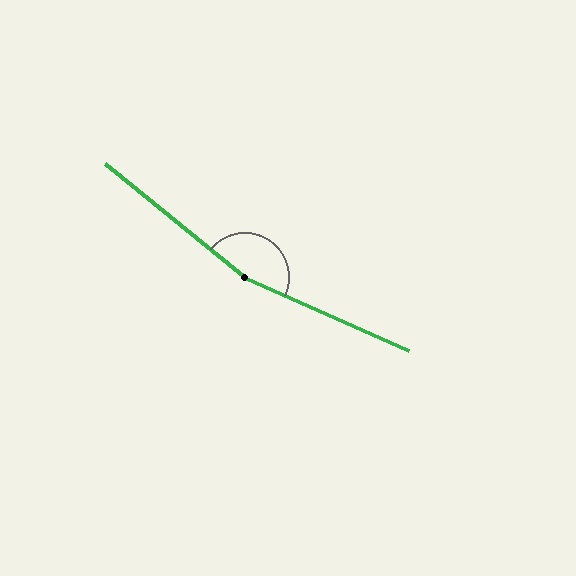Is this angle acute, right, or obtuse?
It is obtuse.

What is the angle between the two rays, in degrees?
Approximately 165 degrees.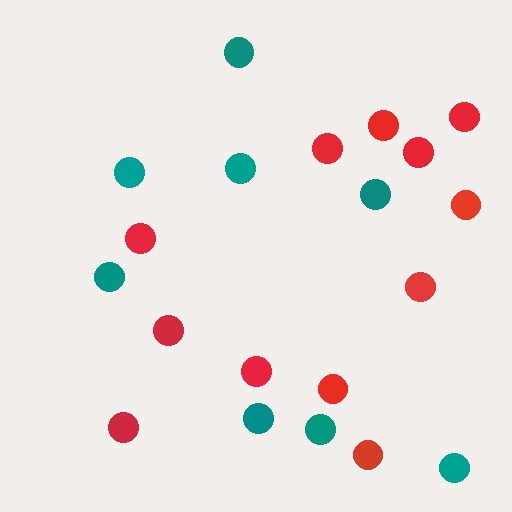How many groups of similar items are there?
There are 2 groups: one group of red circles (12) and one group of teal circles (8).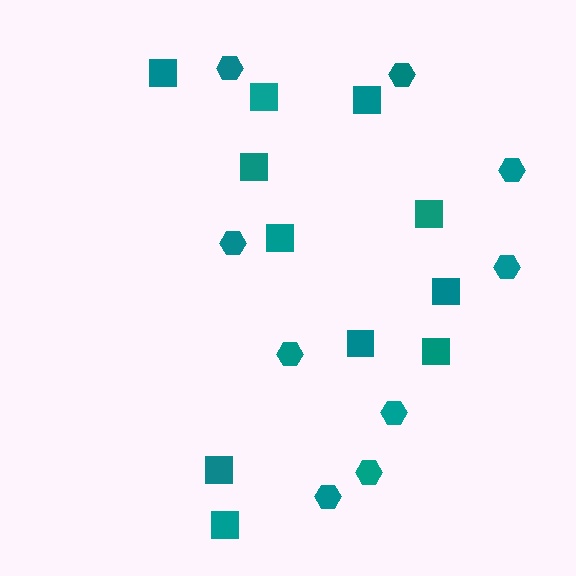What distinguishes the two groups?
There are 2 groups: one group of squares (11) and one group of hexagons (9).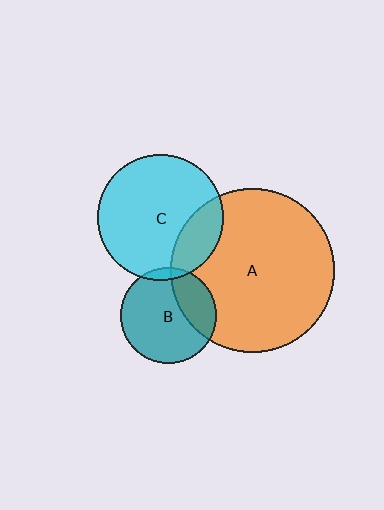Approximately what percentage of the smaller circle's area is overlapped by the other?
Approximately 20%.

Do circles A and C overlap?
Yes.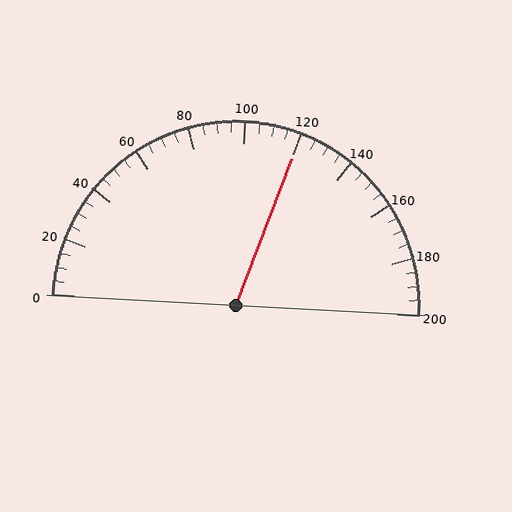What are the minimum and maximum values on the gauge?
The gauge ranges from 0 to 200.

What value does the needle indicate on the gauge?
The needle indicates approximately 120.